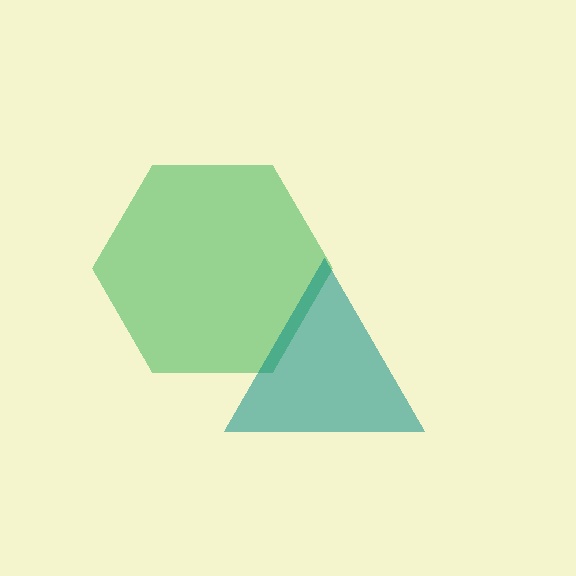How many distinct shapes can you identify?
There are 2 distinct shapes: a green hexagon, a teal triangle.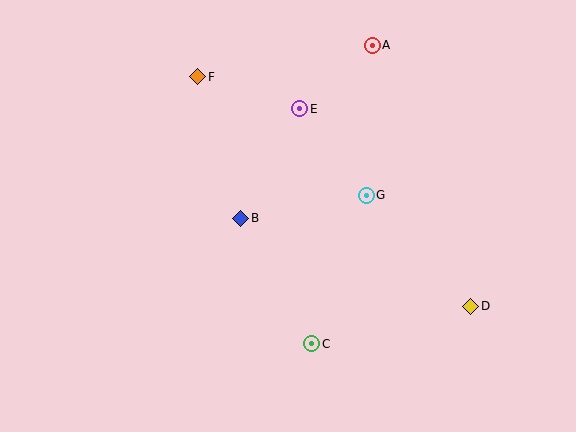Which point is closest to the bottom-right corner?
Point D is closest to the bottom-right corner.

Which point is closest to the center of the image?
Point B at (241, 218) is closest to the center.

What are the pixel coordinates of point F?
Point F is at (198, 77).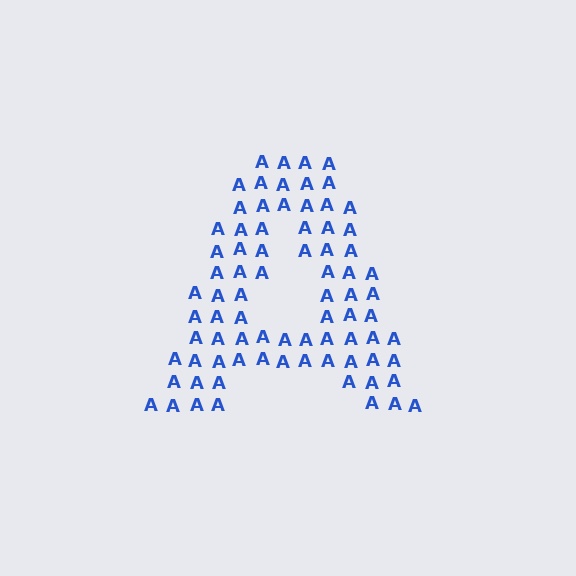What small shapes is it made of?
It is made of small letter A's.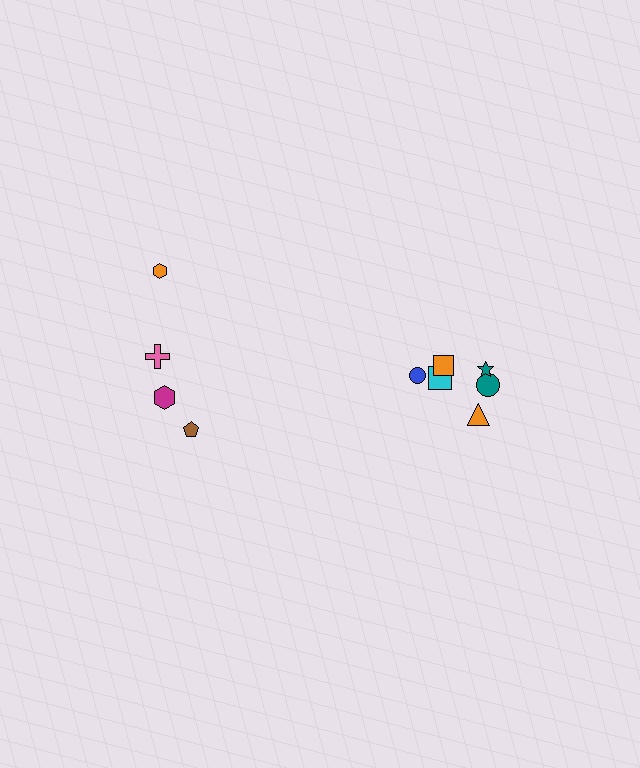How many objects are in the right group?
There are 6 objects.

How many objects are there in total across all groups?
There are 10 objects.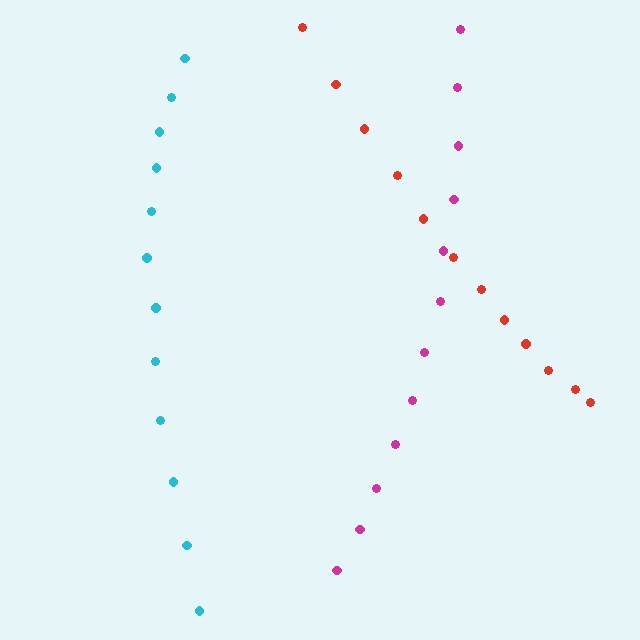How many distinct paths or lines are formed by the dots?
There are 3 distinct paths.